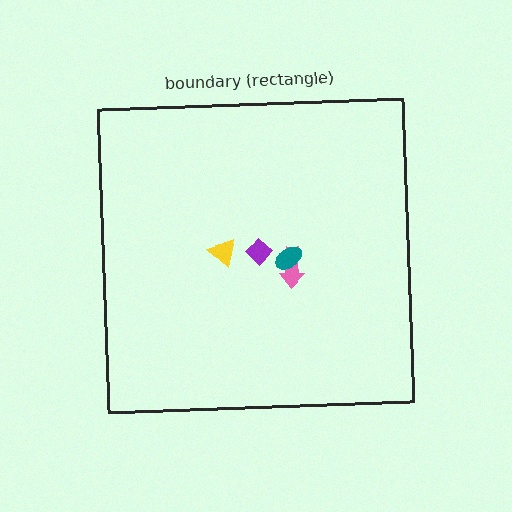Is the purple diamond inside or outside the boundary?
Inside.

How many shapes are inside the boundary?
4 inside, 0 outside.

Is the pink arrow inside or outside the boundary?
Inside.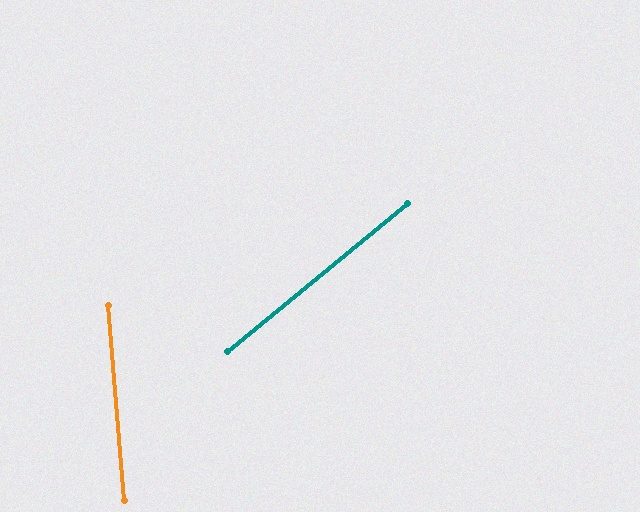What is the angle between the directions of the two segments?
Approximately 55 degrees.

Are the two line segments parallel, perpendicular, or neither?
Neither parallel nor perpendicular — they differ by about 55°.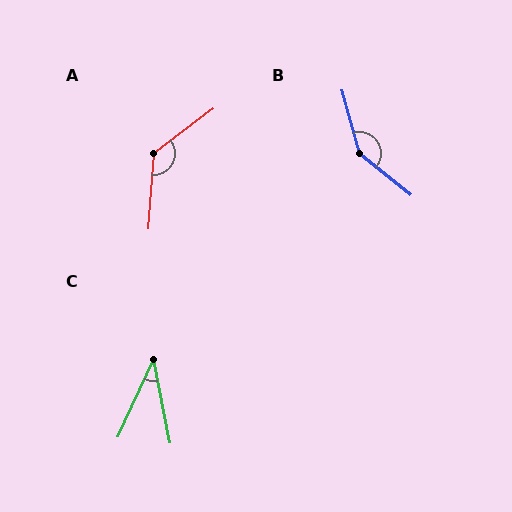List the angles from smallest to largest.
C (36°), A (131°), B (144°).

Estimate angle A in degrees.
Approximately 131 degrees.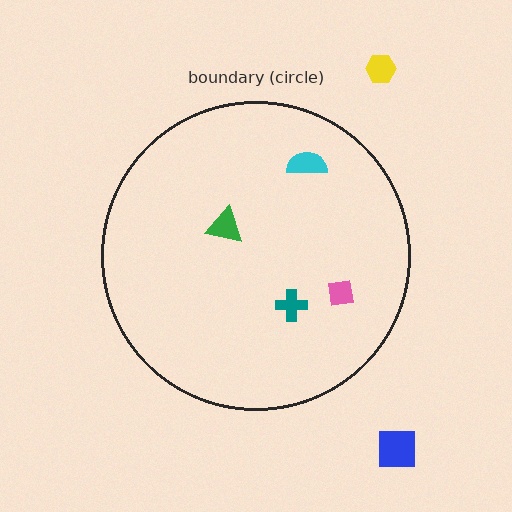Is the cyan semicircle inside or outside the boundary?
Inside.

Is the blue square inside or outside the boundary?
Outside.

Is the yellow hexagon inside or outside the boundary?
Outside.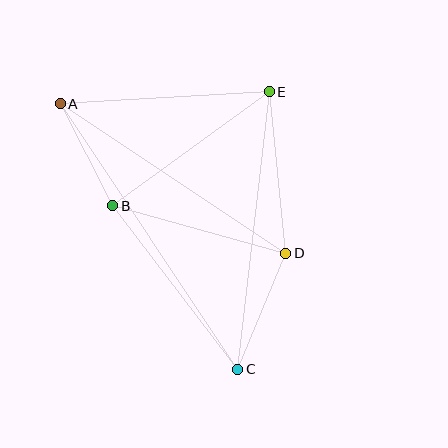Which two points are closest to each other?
Points A and B are closest to each other.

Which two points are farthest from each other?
Points A and C are farthest from each other.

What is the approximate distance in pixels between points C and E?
The distance between C and E is approximately 279 pixels.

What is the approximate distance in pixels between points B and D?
The distance between B and D is approximately 179 pixels.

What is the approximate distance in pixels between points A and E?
The distance between A and E is approximately 209 pixels.